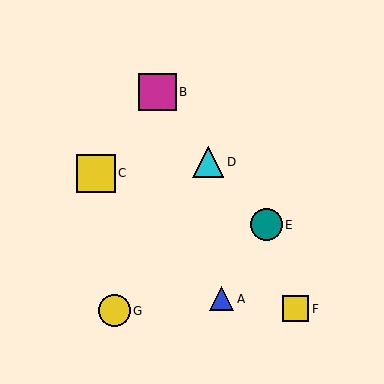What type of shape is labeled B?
Shape B is a magenta square.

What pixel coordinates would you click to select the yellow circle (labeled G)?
Click at (114, 311) to select the yellow circle G.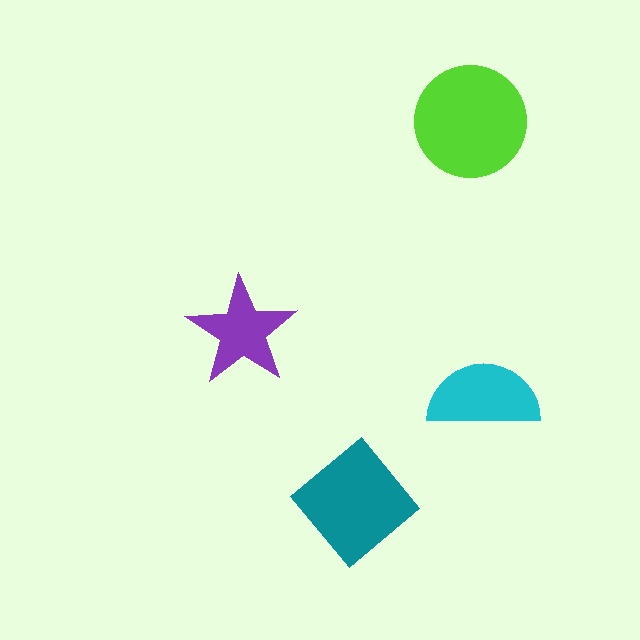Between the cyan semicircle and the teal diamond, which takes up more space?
The teal diamond.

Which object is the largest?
The lime circle.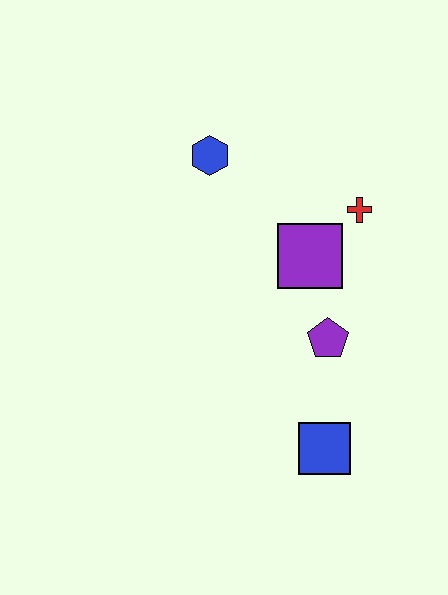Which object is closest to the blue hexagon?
The purple square is closest to the blue hexagon.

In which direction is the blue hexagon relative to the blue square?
The blue hexagon is above the blue square.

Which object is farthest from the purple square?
The blue square is farthest from the purple square.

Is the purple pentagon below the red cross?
Yes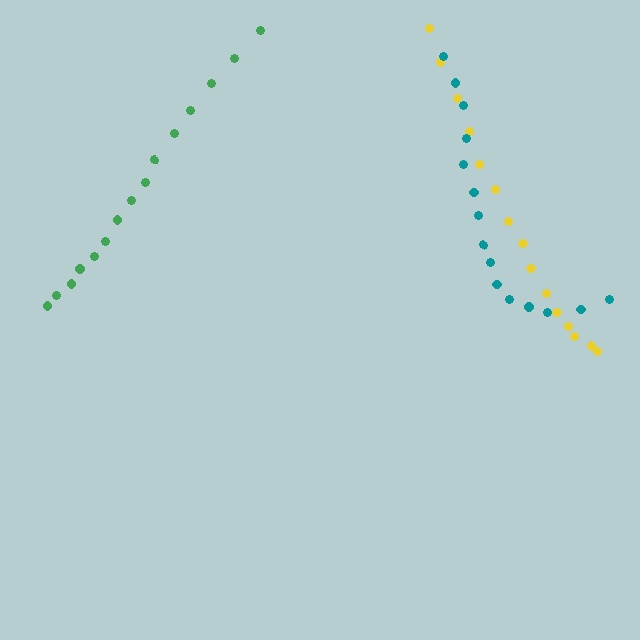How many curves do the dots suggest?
There are 3 distinct paths.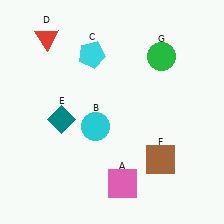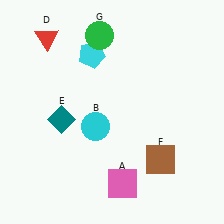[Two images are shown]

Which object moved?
The green circle (G) moved left.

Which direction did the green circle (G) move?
The green circle (G) moved left.